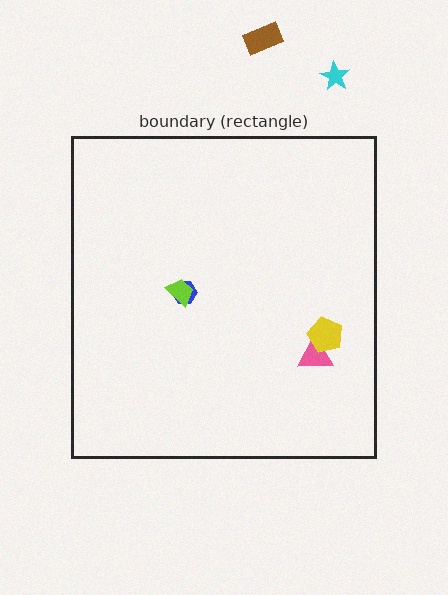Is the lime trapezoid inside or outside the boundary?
Inside.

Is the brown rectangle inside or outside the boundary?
Outside.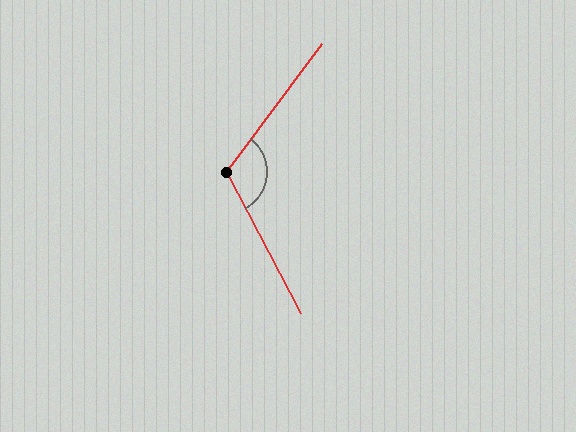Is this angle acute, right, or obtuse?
It is obtuse.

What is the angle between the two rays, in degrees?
Approximately 116 degrees.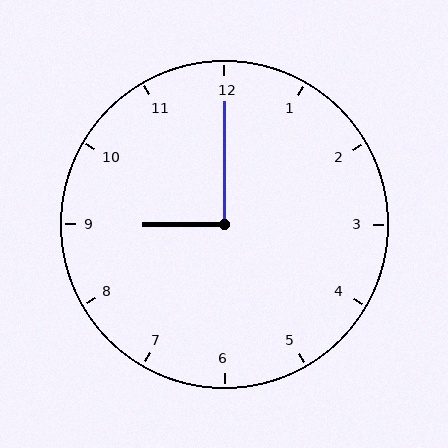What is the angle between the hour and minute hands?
Approximately 90 degrees.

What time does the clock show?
9:00.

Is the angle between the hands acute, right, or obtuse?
It is right.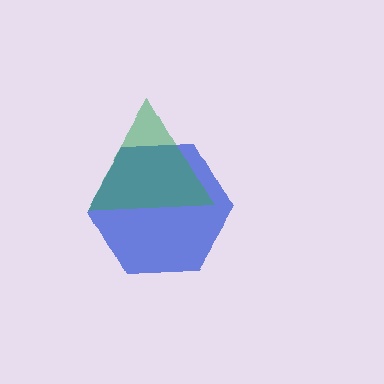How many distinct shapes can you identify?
There are 2 distinct shapes: a blue hexagon, a green triangle.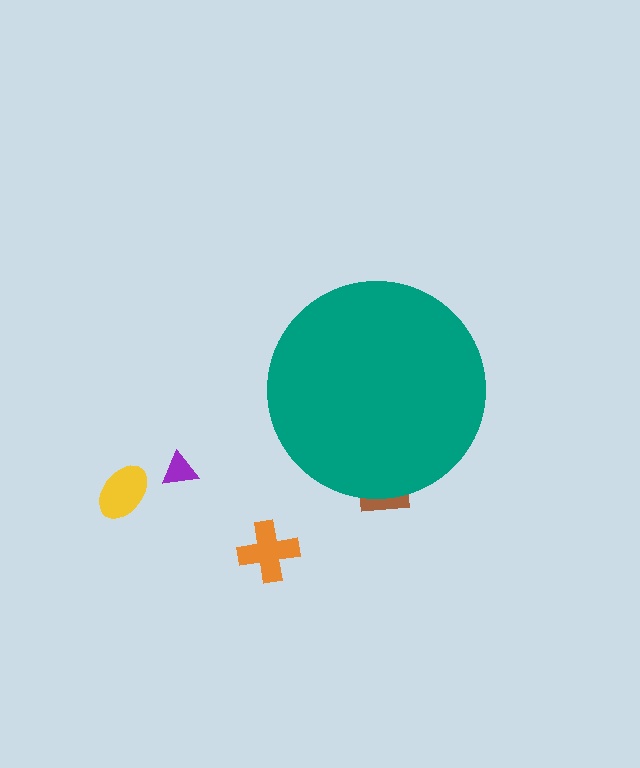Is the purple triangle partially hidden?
No, the purple triangle is fully visible.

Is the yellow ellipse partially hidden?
No, the yellow ellipse is fully visible.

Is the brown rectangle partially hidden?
Yes, the brown rectangle is partially hidden behind the teal circle.